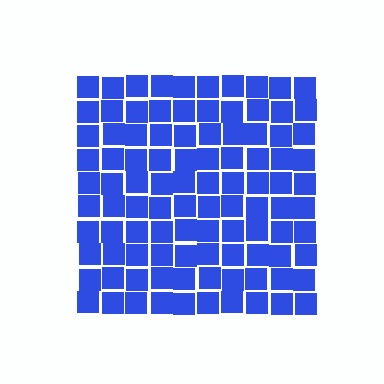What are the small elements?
The small elements are squares.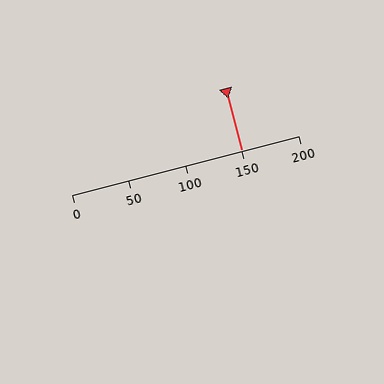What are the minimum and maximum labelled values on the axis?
The axis runs from 0 to 200.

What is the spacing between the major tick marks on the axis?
The major ticks are spaced 50 apart.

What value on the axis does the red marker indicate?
The marker indicates approximately 150.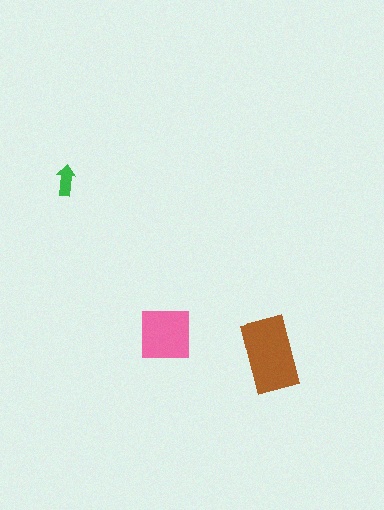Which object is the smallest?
The green arrow.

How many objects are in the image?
There are 3 objects in the image.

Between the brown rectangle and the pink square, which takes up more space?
The brown rectangle.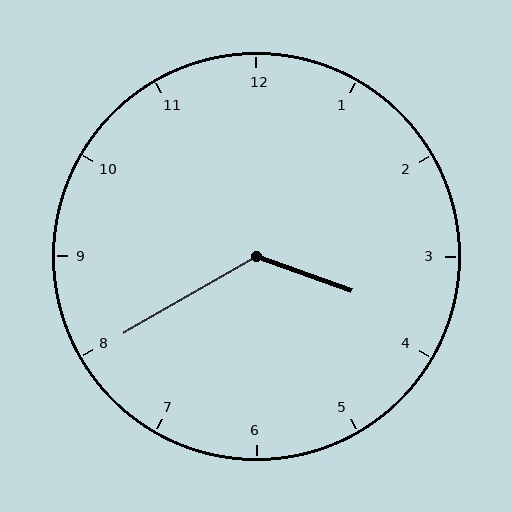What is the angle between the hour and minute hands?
Approximately 130 degrees.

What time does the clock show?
3:40.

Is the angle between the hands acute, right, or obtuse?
It is obtuse.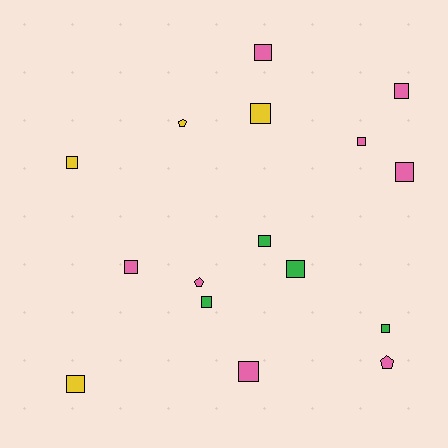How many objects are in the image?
There are 16 objects.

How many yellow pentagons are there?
There is 1 yellow pentagon.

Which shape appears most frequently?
Square, with 13 objects.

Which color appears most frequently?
Pink, with 8 objects.